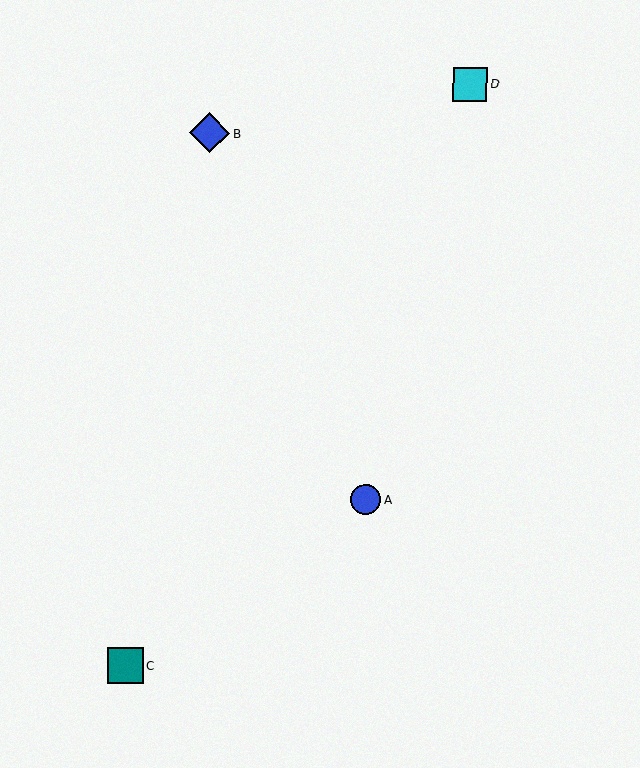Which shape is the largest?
The blue diamond (labeled B) is the largest.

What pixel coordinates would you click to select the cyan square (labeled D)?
Click at (470, 84) to select the cyan square D.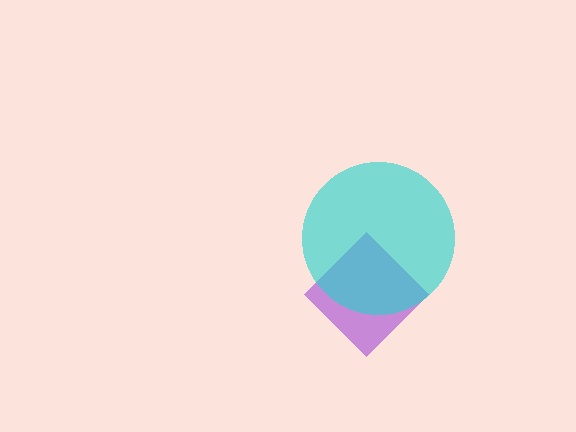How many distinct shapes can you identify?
There are 2 distinct shapes: a purple diamond, a cyan circle.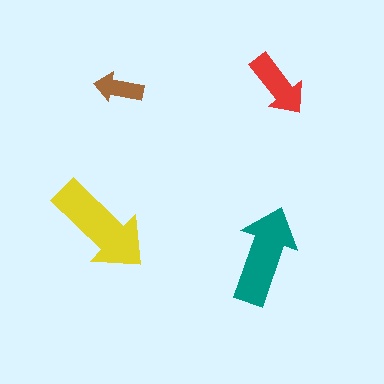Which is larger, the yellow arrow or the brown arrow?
The yellow one.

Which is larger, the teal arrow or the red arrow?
The teal one.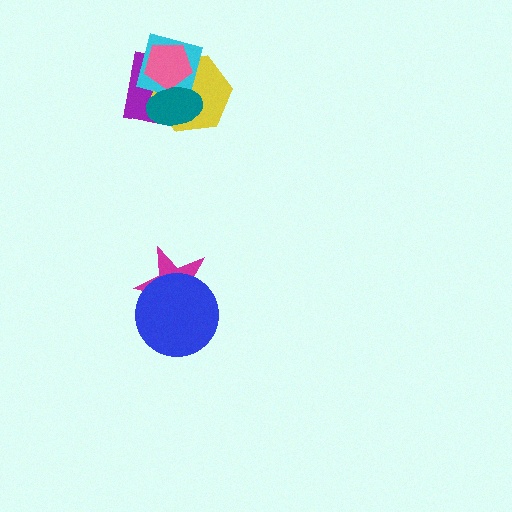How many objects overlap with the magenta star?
1 object overlaps with the magenta star.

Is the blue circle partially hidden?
No, no other shape covers it.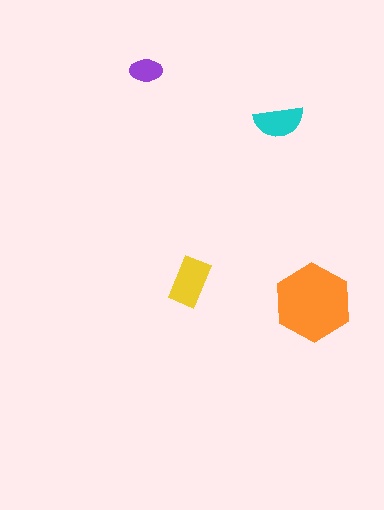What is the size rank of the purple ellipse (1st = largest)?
4th.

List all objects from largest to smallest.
The orange hexagon, the yellow rectangle, the cyan semicircle, the purple ellipse.